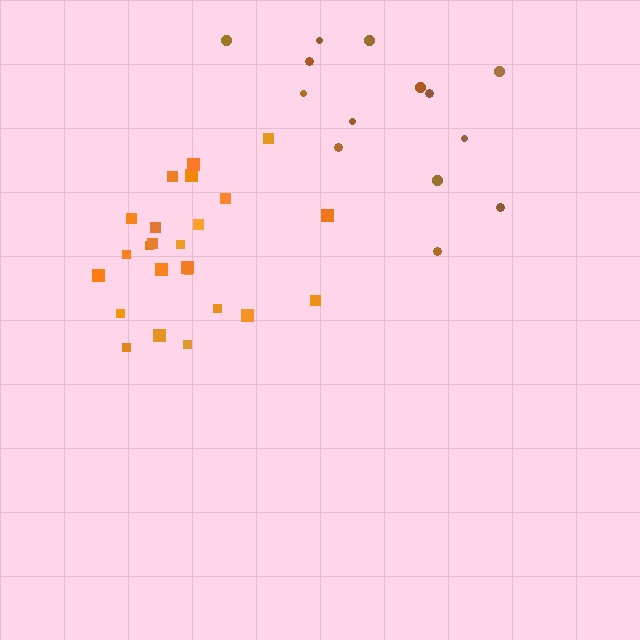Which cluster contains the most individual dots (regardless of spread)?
Orange (24).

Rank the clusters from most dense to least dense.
orange, brown.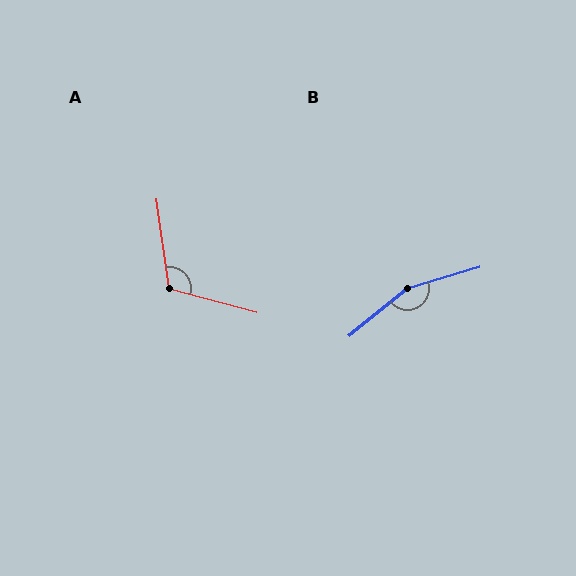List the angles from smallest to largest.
A (113°), B (157°).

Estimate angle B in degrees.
Approximately 157 degrees.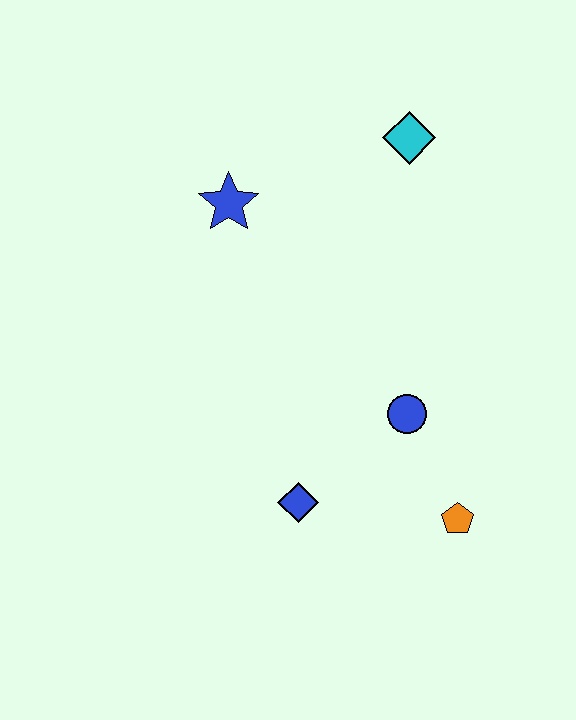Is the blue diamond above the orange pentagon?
Yes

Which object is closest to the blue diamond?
The blue circle is closest to the blue diamond.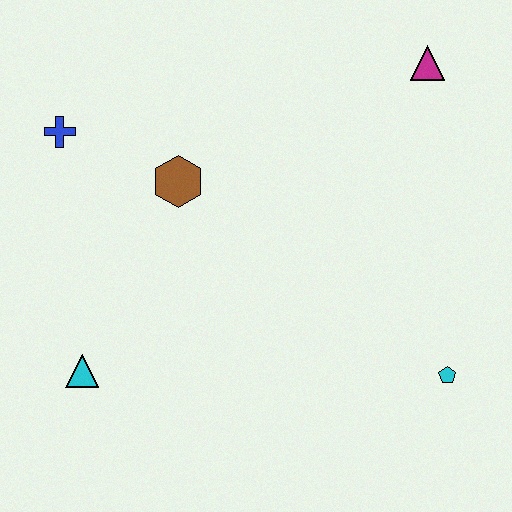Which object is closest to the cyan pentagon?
The magenta triangle is closest to the cyan pentagon.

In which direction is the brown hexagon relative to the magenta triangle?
The brown hexagon is to the left of the magenta triangle.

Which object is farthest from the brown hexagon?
The cyan pentagon is farthest from the brown hexagon.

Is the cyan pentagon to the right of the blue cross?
Yes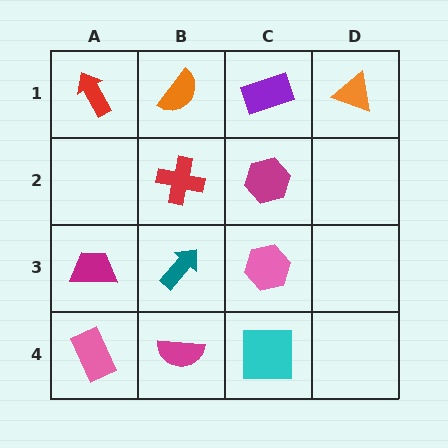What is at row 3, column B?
A teal arrow.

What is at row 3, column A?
A magenta trapezoid.